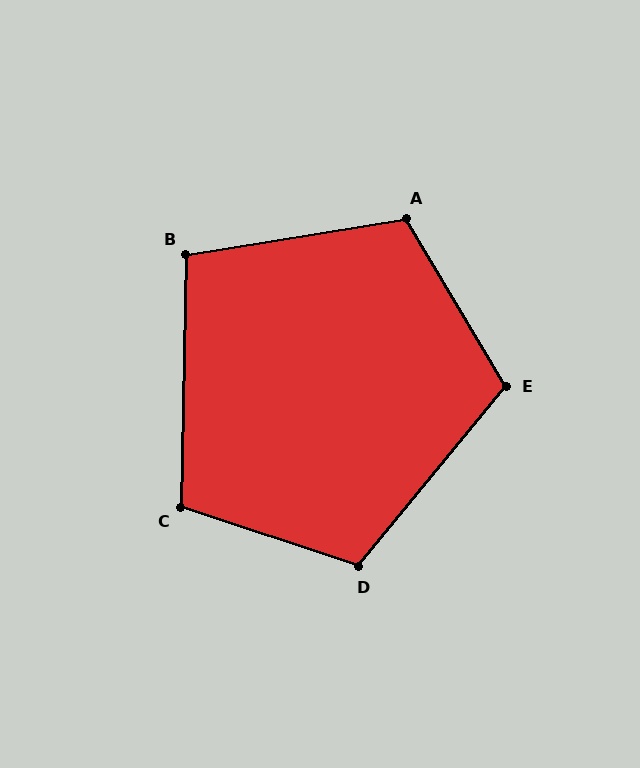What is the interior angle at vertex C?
Approximately 107 degrees (obtuse).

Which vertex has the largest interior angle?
A, at approximately 112 degrees.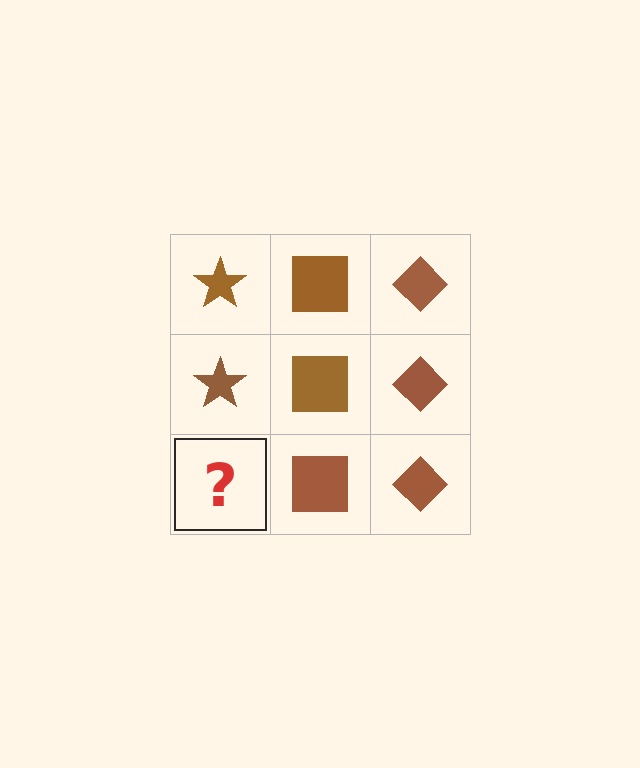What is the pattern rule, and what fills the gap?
The rule is that each column has a consistent shape. The gap should be filled with a brown star.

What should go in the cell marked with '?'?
The missing cell should contain a brown star.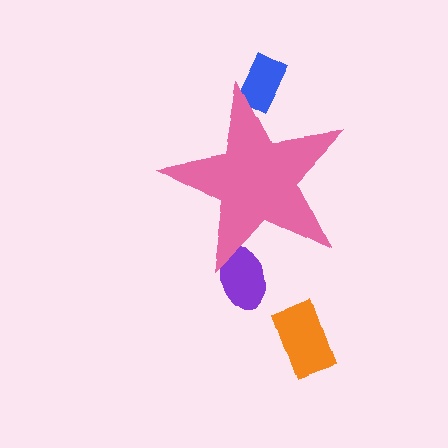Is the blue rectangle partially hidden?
Yes, the blue rectangle is partially hidden behind the pink star.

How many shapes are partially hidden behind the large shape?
2 shapes are partially hidden.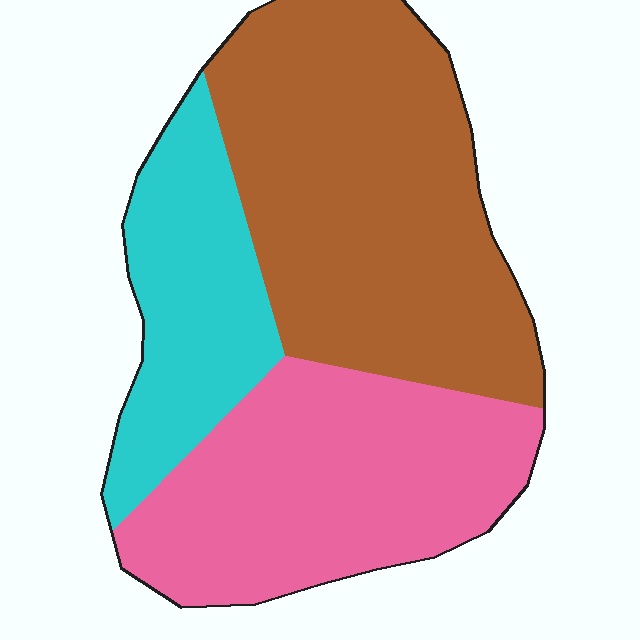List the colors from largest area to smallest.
From largest to smallest: brown, pink, cyan.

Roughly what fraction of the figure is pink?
Pink takes up about one third (1/3) of the figure.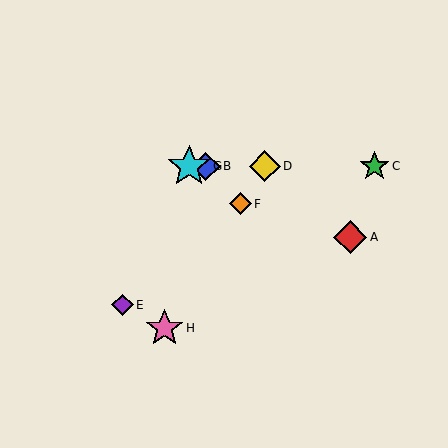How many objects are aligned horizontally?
4 objects (B, C, D, G) are aligned horizontally.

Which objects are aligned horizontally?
Objects B, C, D, G are aligned horizontally.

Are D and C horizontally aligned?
Yes, both are at y≈166.